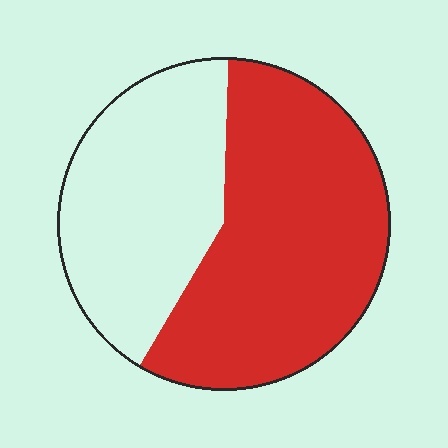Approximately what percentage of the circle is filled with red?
Approximately 60%.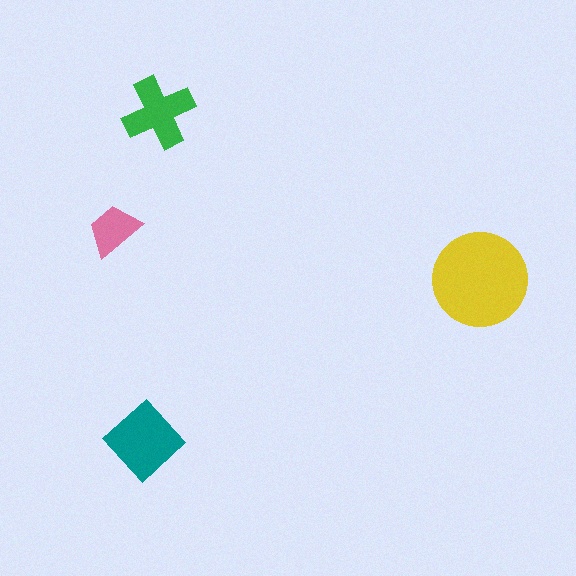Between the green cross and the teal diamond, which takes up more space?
The teal diamond.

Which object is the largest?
The yellow circle.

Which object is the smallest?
The pink trapezoid.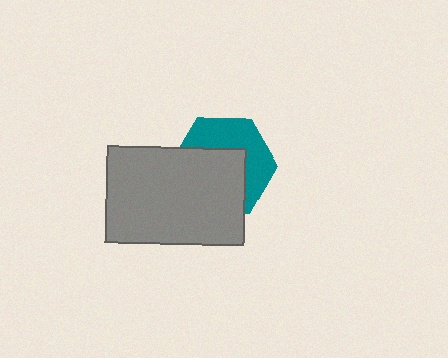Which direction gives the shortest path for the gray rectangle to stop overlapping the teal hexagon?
Moving toward the lower-left gives the shortest separation.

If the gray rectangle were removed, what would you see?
You would see the complete teal hexagon.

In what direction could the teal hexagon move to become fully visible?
The teal hexagon could move toward the upper-right. That would shift it out from behind the gray rectangle entirely.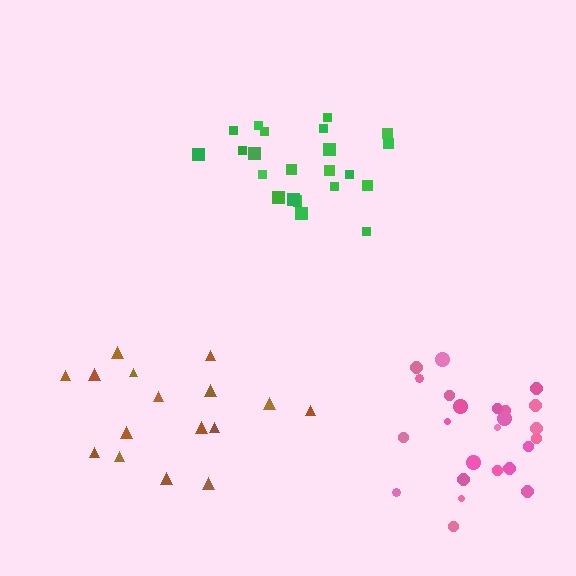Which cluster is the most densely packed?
Pink.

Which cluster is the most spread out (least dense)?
Brown.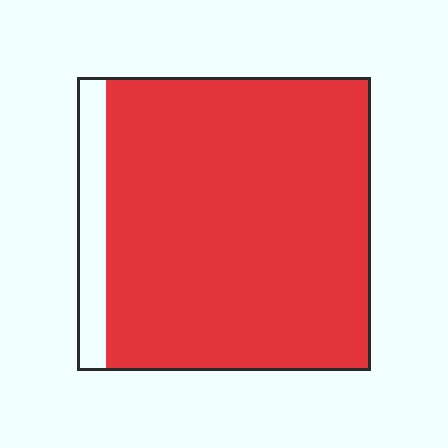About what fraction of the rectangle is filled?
About nine tenths (9/10).